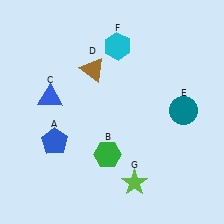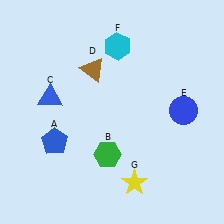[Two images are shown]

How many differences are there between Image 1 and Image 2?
There are 2 differences between the two images.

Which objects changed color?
E changed from teal to blue. G changed from lime to yellow.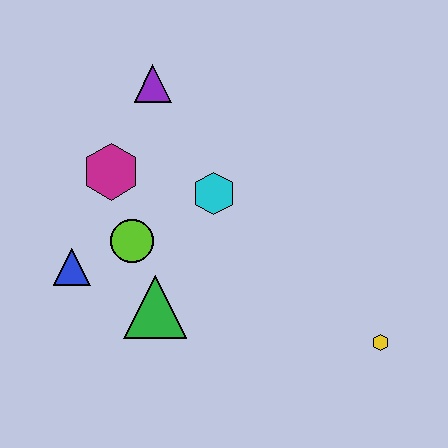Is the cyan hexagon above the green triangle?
Yes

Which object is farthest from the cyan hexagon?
The yellow hexagon is farthest from the cyan hexagon.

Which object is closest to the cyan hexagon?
The lime circle is closest to the cyan hexagon.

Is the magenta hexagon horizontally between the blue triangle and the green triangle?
Yes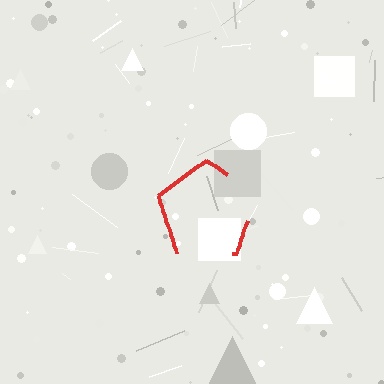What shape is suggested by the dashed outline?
The dashed outline suggests a pentagon.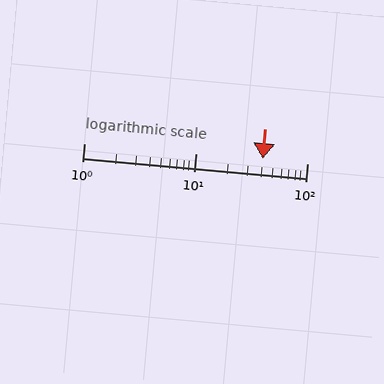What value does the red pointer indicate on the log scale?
The pointer indicates approximately 40.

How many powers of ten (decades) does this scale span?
The scale spans 2 decades, from 1 to 100.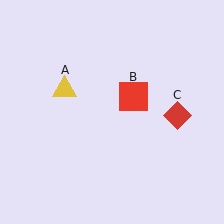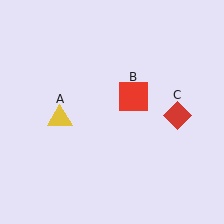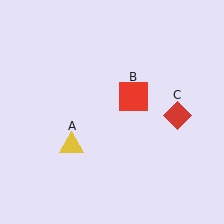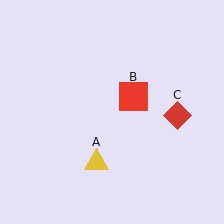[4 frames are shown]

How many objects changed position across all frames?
1 object changed position: yellow triangle (object A).